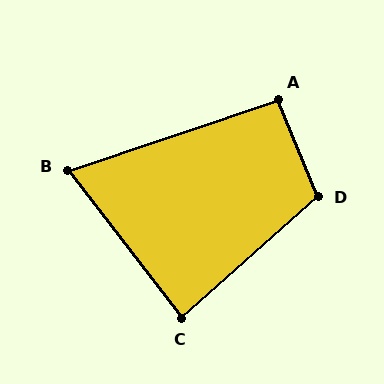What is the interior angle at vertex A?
Approximately 94 degrees (approximately right).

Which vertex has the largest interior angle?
D, at approximately 109 degrees.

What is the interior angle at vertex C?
Approximately 86 degrees (approximately right).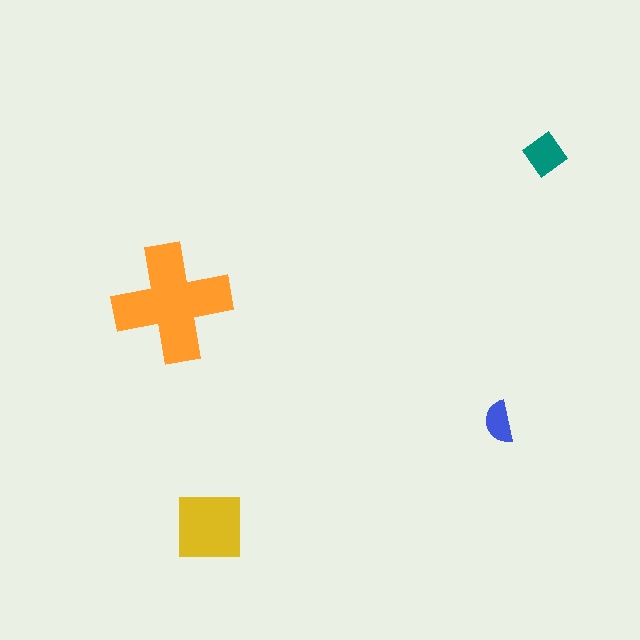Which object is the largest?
The orange cross.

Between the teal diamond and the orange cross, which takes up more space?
The orange cross.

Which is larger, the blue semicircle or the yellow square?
The yellow square.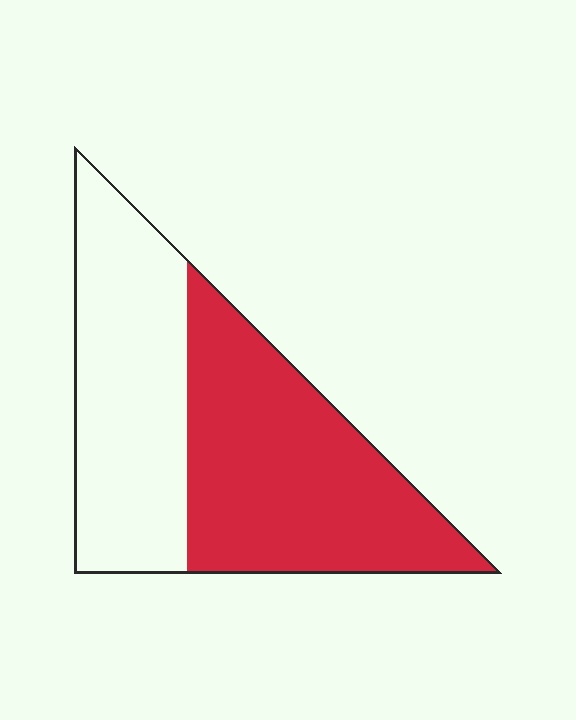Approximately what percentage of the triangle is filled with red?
Approximately 55%.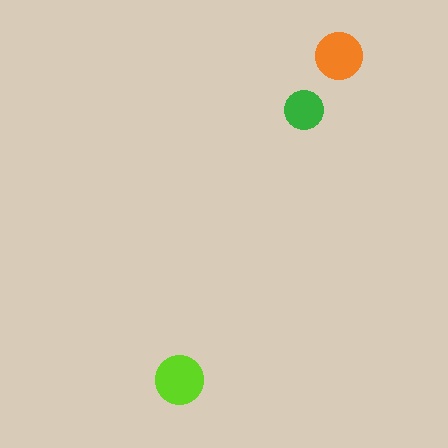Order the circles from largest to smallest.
the lime one, the orange one, the green one.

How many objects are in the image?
There are 3 objects in the image.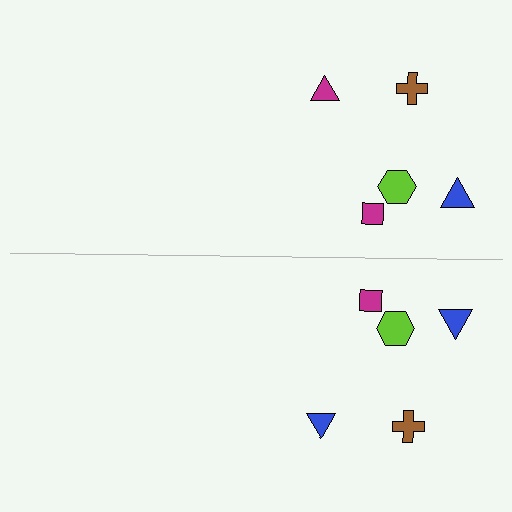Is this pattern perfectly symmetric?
No, the pattern is not perfectly symmetric. The blue triangle on the bottom side breaks the symmetry — its mirror counterpart is magenta.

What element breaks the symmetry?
The blue triangle on the bottom side breaks the symmetry — its mirror counterpart is magenta.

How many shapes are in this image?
There are 10 shapes in this image.